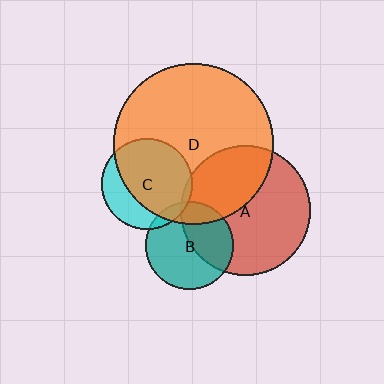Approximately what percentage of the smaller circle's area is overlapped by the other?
Approximately 5%.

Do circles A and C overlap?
Yes.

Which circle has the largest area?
Circle D (orange).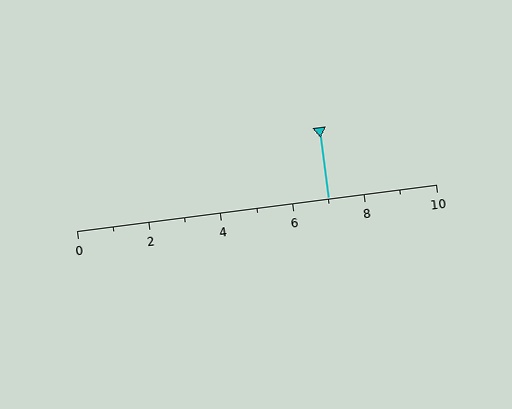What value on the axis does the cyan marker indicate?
The marker indicates approximately 7.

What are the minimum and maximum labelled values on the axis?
The axis runs from 0 to 10.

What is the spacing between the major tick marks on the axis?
The major ticks are spaced 2 apart.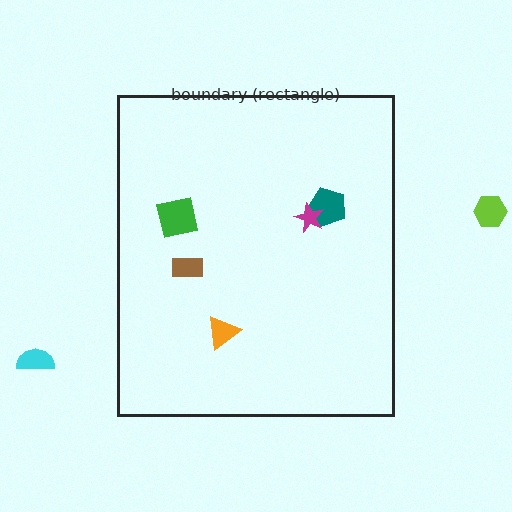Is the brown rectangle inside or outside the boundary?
Inside.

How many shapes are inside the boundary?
5 inside, 2 outside.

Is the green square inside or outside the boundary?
Inside.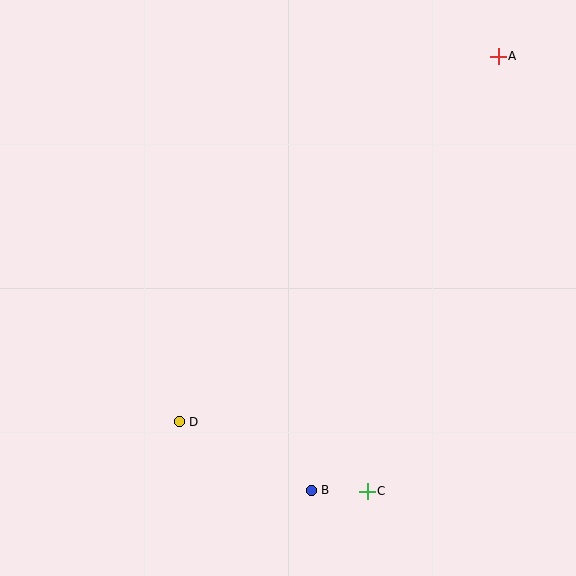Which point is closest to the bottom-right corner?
Point C is closest to the bottom-right corner.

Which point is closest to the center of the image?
Point D at (179, 422) is closest to the center.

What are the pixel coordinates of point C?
Point C is at (367, 491).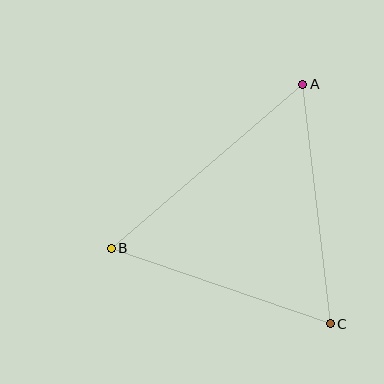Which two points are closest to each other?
Points B and C are closest to each other.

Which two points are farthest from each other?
Points A and B are farthest from each other.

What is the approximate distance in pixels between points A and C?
The distance between A and C is approximately 241 pixels.